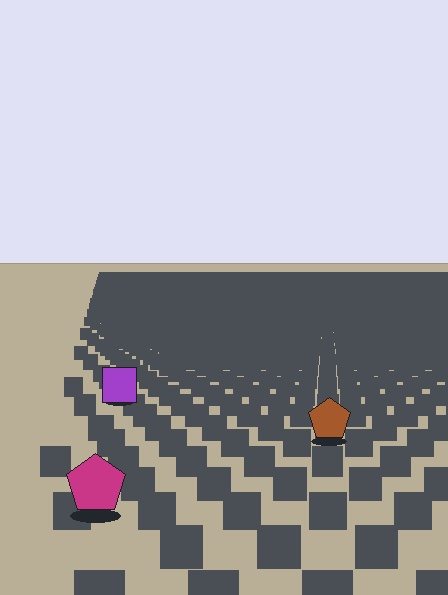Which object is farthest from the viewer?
The purple square is farthest from the viewer. It appears smaller and the ground texture around it is denser.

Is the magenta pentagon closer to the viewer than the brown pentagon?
Yes. The magenta pentagon is closer — you can tell from the texture gradient: the ground texture is coarser near it.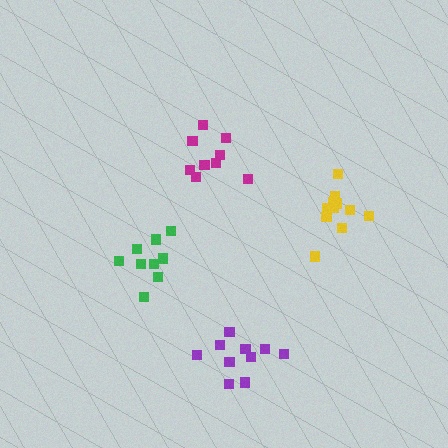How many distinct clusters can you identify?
There are 4 distinct clusters.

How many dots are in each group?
Group 1: 9 dots, Group 2: 10 dots, Group 3: 11 dots, Group 4: 9 dots (39 total).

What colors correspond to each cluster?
The clusters are colored: magenta, purple, yellow, green.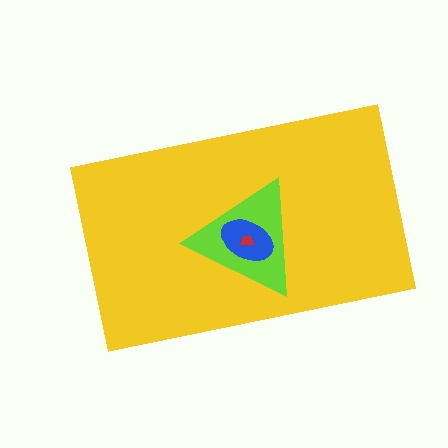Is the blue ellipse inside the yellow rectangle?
Yes.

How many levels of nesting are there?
4.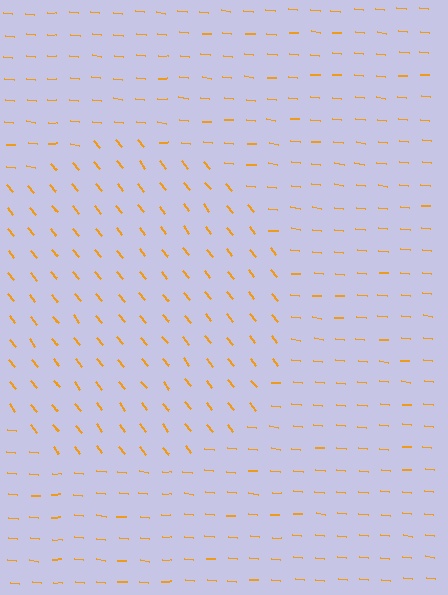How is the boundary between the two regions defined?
The boundary is defined purely by a change in line orientation (approximately 45 degrees difference). All lines are the same color and thickness.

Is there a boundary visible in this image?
Yes, there is a texture boundary formed by a change in line orientation.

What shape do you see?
I see a circle.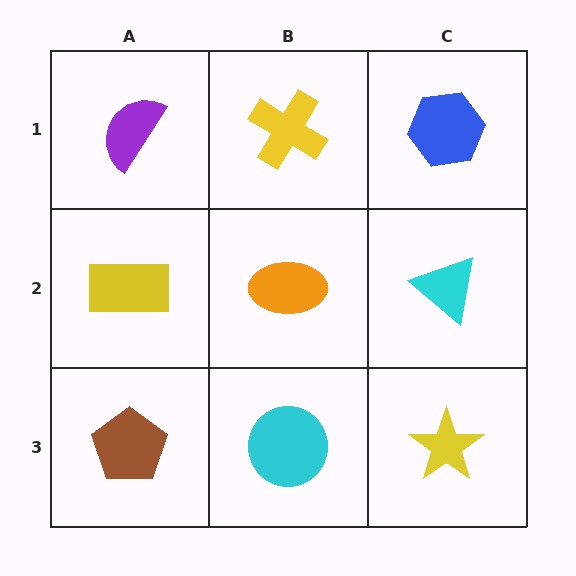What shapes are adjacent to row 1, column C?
A cyan triangle (row 2, column C), a yellow cross (row 1, column B).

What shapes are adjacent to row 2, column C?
A blue hexagon (row 1, column C), a yellow star (row 3, column C), an orange ellipse (row 2, column B).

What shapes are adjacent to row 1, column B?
An orange ellipse (row 2, column B), a purple semicircle (row 1, column A), a blue hexagon (row 1, column C).